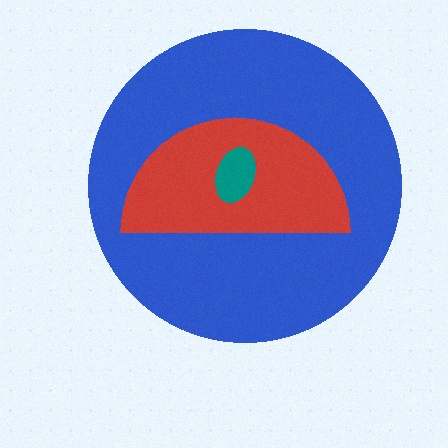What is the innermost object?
The teal ellipse.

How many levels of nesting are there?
3.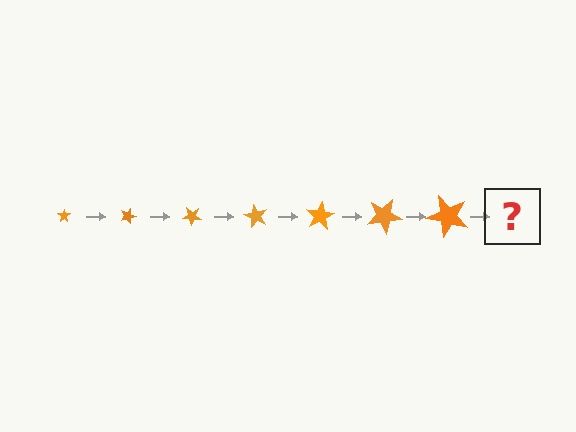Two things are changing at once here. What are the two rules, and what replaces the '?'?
The two rules are that the star grows larger each step and it rotates 20 degrees each step. The '?' should be a star, larger than the previous one and rotated 140 degrees from the start.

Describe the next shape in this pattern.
It should be a star, larger than the previous one and rotated 140 degrees from the start.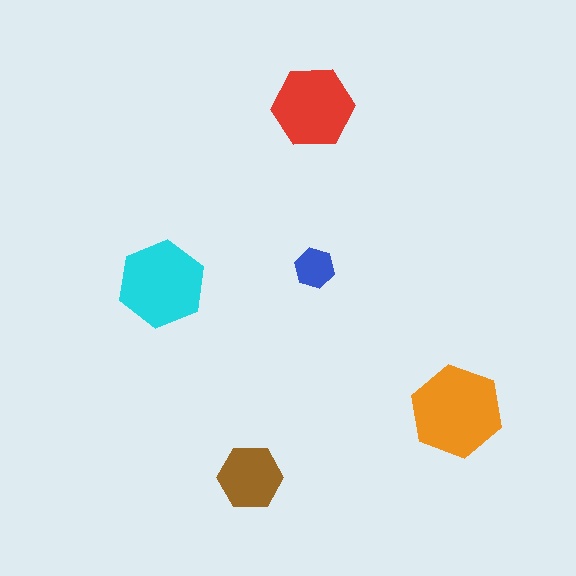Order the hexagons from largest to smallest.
the orange one, the cyan one, the red one, the brown one, the blue one.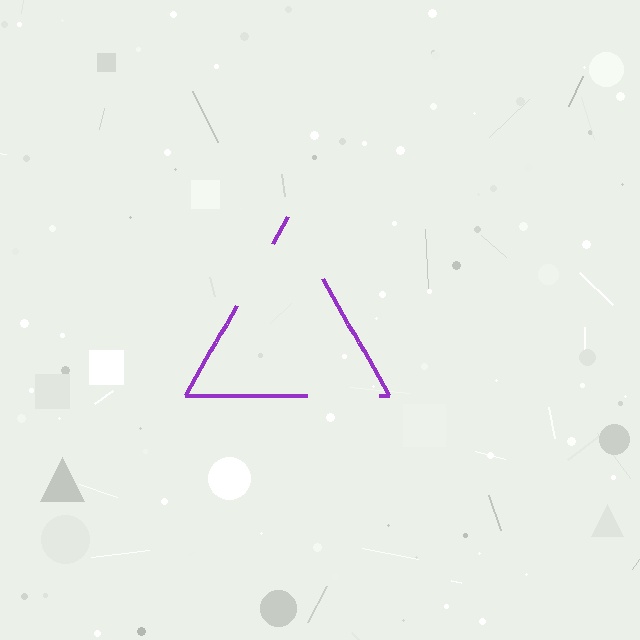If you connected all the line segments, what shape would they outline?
They would outline a triangle.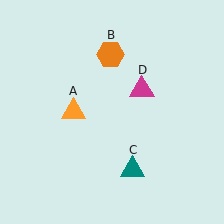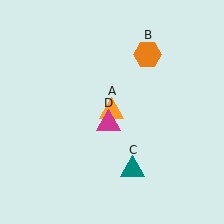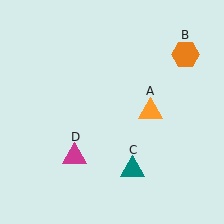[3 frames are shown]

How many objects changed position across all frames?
3 objects changed position: orange triangle (object A), orange hexagon (object B), magenta triangle (object D).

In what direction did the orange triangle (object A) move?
The orange triangle (object A) moved right.